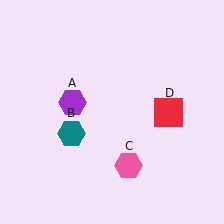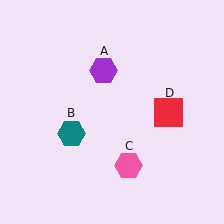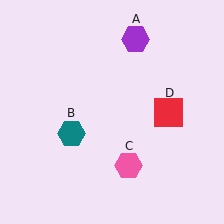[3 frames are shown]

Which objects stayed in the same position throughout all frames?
Teal hexagon (object B) and pink hexagon (object C) and red square (object D) remained stationary.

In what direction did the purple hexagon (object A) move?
The purple hexagon (object A) moved up and to the right.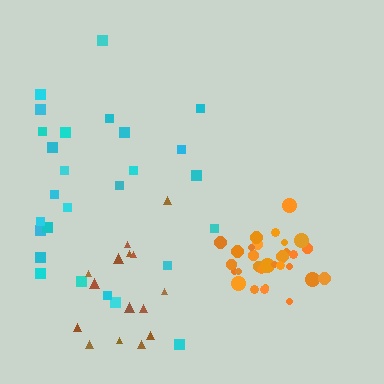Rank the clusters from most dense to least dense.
orange, brown, cyan.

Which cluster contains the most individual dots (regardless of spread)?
Orange (31).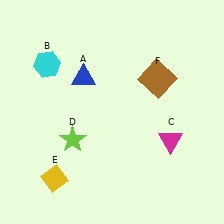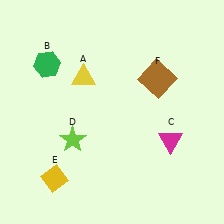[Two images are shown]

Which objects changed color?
A changed from blue to yellow. B changed from cyan to green.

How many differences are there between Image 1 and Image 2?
There are 2 differences between the two images.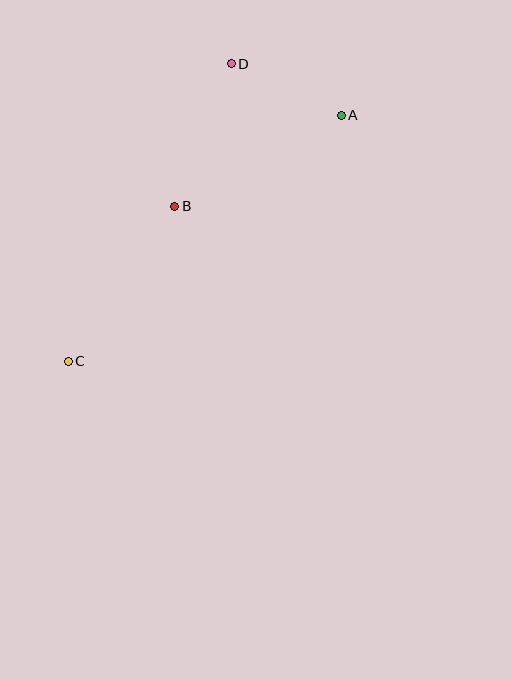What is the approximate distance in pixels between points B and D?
The distance between B and D is approximately 153 pixels.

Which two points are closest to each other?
Points A and D are closest to each other.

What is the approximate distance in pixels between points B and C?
The distance between B and C is approximately 188 pixels.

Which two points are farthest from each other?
Points A and C are farthest from each other.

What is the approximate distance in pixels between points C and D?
The distance between C and D is approximately 339 pixels.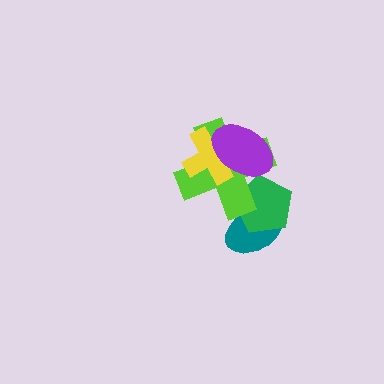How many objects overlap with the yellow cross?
2 objects overlap with the yellow cross.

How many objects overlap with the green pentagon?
2 objects overlap with the green pentagon.